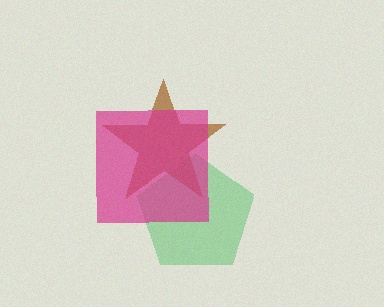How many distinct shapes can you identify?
There are 3 distinct shapes: a green pentagon, a brown star, a magenta square.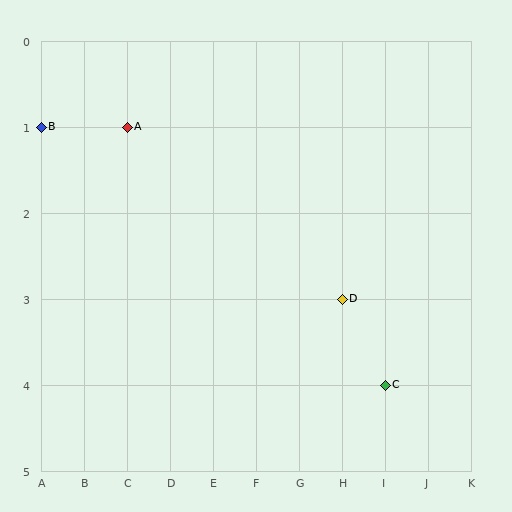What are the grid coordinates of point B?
Point B is at grid coordinates (A, 1).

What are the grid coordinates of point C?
Point C is at grid coordinates (I, 4).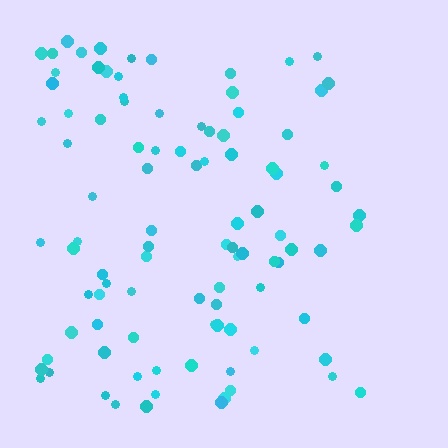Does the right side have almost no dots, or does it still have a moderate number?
Still a moderate number, just noticeably fewer than the left.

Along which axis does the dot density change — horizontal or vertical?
Horizontal.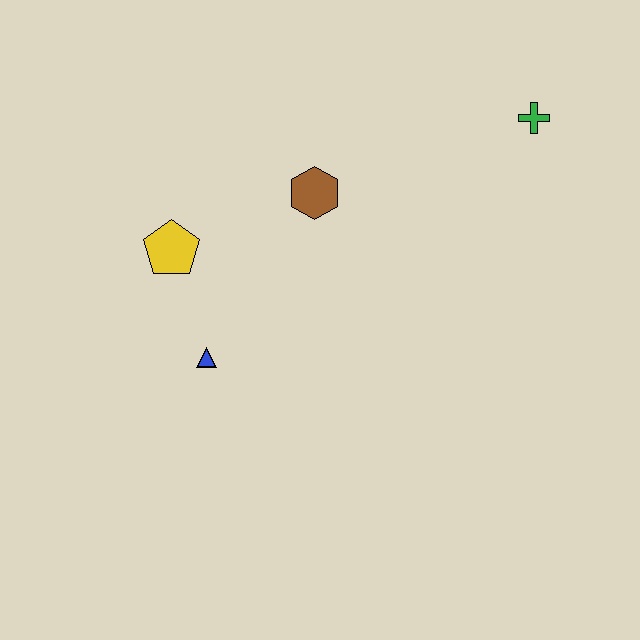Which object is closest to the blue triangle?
The yellow pentagon is closest to the blue triangle.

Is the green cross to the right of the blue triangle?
Yes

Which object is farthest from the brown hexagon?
The green cross is farthest from the brown hexagon.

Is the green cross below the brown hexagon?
No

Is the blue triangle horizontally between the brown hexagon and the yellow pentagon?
Yes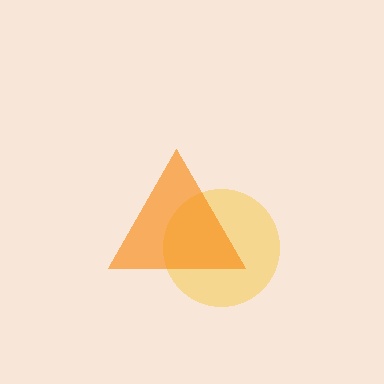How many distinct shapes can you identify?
There are 2 distinct shapes: a yellow circle, an orange triangle.